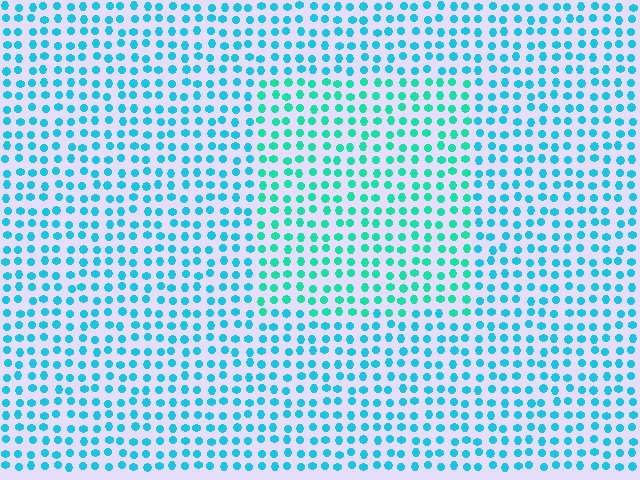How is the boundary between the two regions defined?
The boundary is defined purely by a slight shift in hue (about 27 degrees). Spacing, size, and orientation are identical on both sides.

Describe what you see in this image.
The image is filled with small cyan elements in a uniform arrangement. A rectangle-shaped region is visible where the elements are tinted to a slightly different hue, forming a subtle color boundary.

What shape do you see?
I see a rectangle.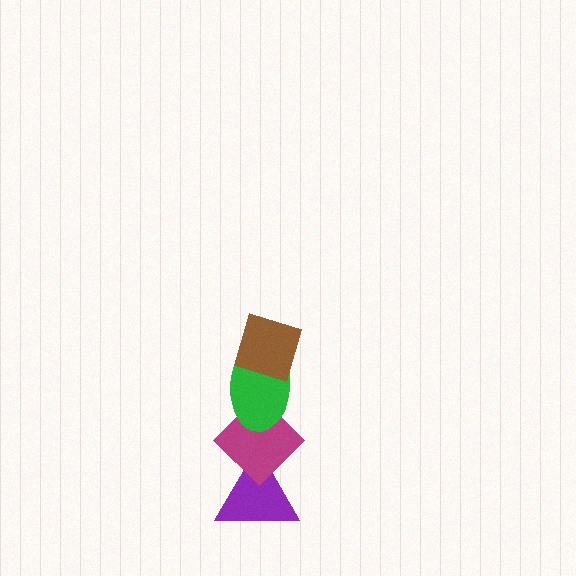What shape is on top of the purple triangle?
The magenta diamond is on top of the purple triangle.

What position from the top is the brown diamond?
The brown diamond is 1st from the top.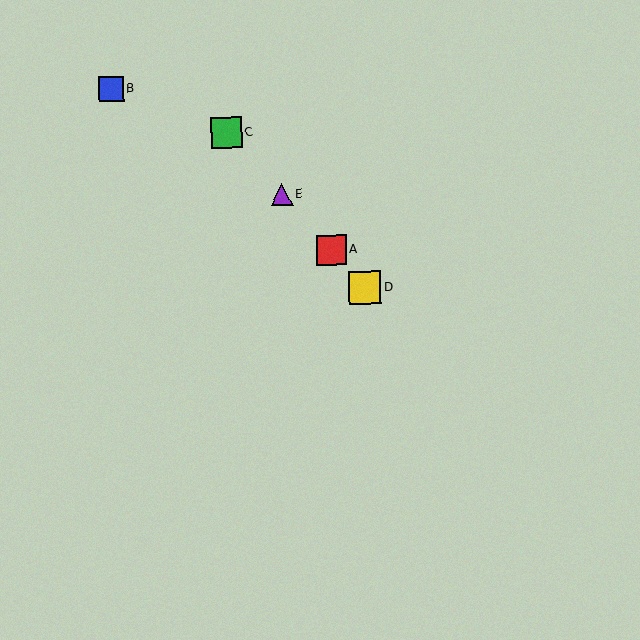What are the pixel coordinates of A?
Object A is at (331, 250).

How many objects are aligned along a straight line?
4 objects (A, C, D, E) are aligned along a straight line.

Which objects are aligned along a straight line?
Objects A, C, D, E are aligned along a straight line.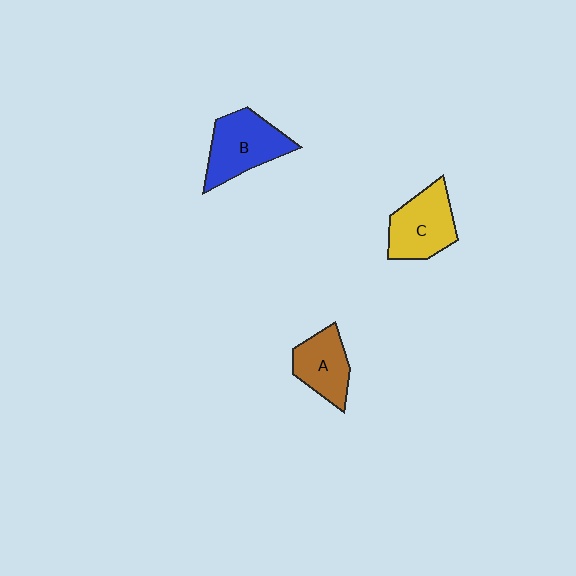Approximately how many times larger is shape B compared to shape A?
Approximately 1.3 times.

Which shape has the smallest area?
Shape A (brown).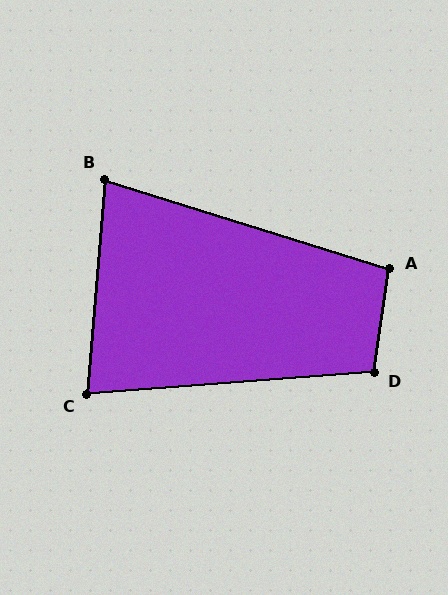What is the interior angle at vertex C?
Approximately 81 degrees (acute).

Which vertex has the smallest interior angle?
B, at approximately 77 degrees.